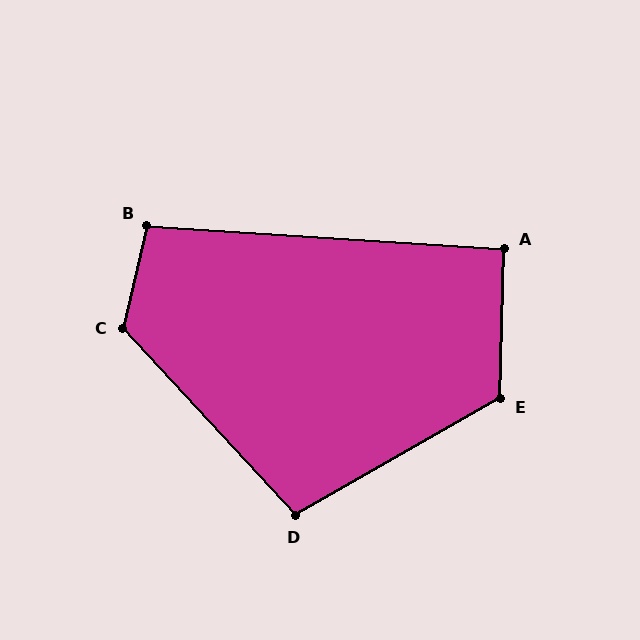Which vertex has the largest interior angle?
C, at approximately 124 degrees.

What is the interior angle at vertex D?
Approximately 103 degrees (obtuse).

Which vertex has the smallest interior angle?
A, at approximately 93 degrees.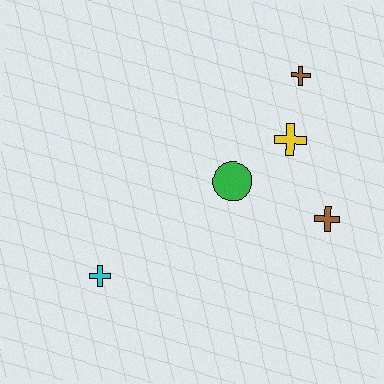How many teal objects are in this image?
There are no teal objects.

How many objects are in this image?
There are 5 objects.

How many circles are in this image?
There is 1 circle.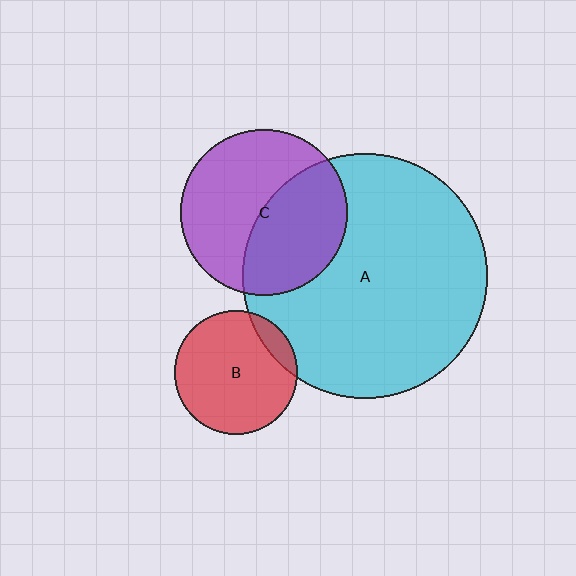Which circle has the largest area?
Circle A (cyan).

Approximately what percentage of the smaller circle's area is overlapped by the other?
Approximately 10%.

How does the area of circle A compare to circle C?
Approximately 2.2 times.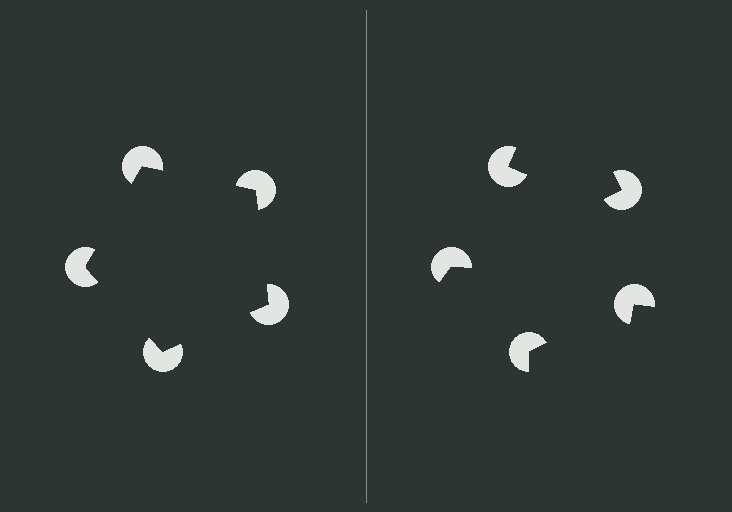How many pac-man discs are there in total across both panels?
10 — 5 on each side.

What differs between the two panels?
The pac-man discs are positioned identically on both sides; only the wedge orientations differ. On the left they align to a pentagon; on the right they are misaligned.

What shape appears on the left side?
An illusory pentagon.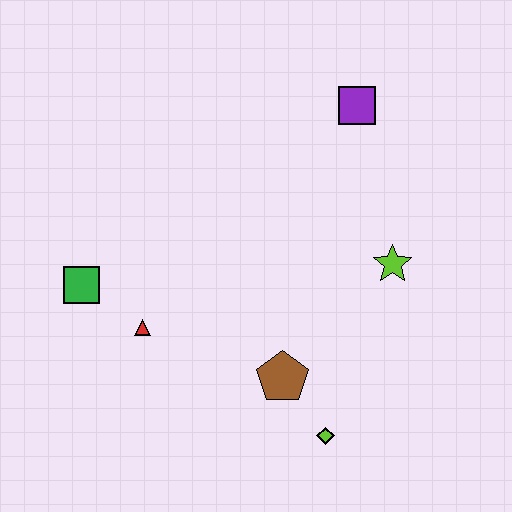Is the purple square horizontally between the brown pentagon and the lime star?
Yes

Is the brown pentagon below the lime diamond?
No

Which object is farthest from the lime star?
The green square is farthest from the lime star.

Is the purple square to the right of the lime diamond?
Yes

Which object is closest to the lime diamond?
The brown pentagon is closest to the lime diamond.